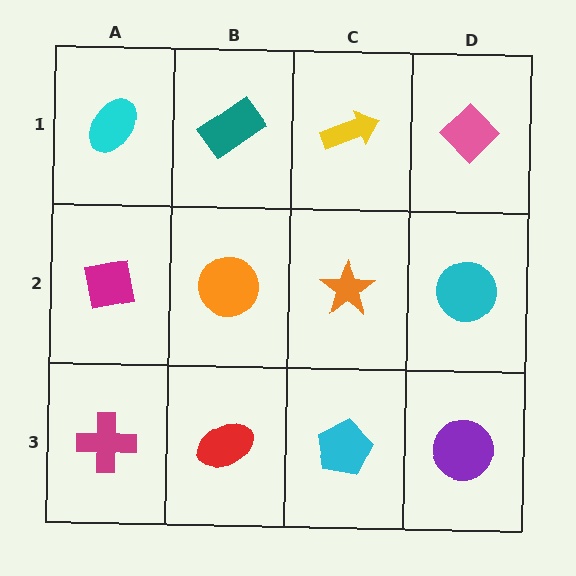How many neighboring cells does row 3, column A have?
2.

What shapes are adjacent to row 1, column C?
An orange star (row 2, column C), a teal rectangle (row 1, column B), a pink diamond (row 1, column D).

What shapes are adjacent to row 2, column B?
A teal rectangle (row 1, column B), a red ellipse (row 3, column B), a magenta square (row 2, column A), an orange star (row 2, column C).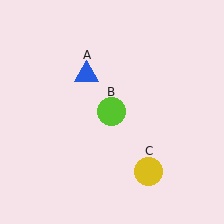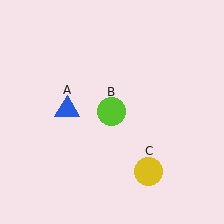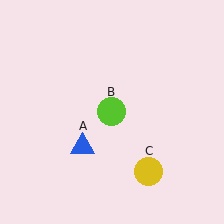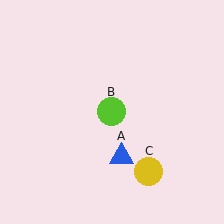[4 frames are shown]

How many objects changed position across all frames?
1 object changed position: blue triangle (object A).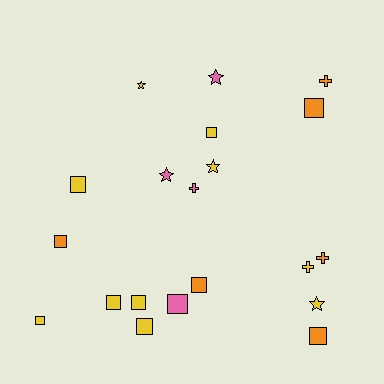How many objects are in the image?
There are 20 objects.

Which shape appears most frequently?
Square, with 11 objects.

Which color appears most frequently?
Yellow, with 10 objects.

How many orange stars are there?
There are no orange stars.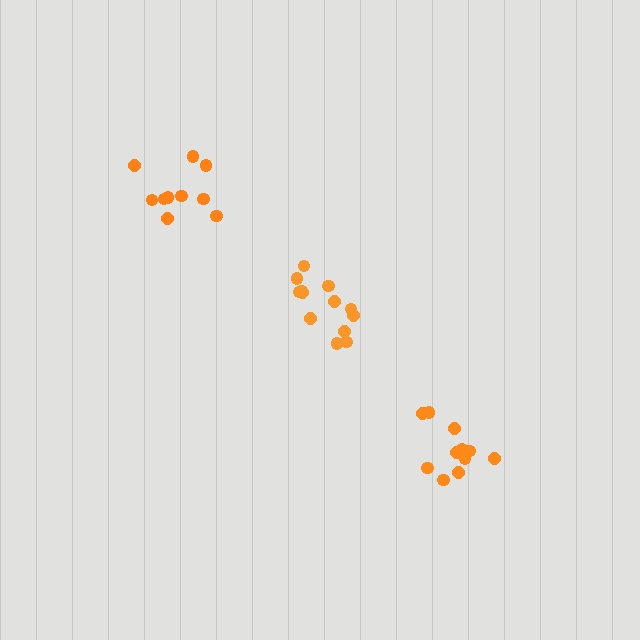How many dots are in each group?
Group 1: 10 dots, Group 2: 11 dots, Group 3: 13 dots (34 total).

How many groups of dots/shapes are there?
There are 3 groups.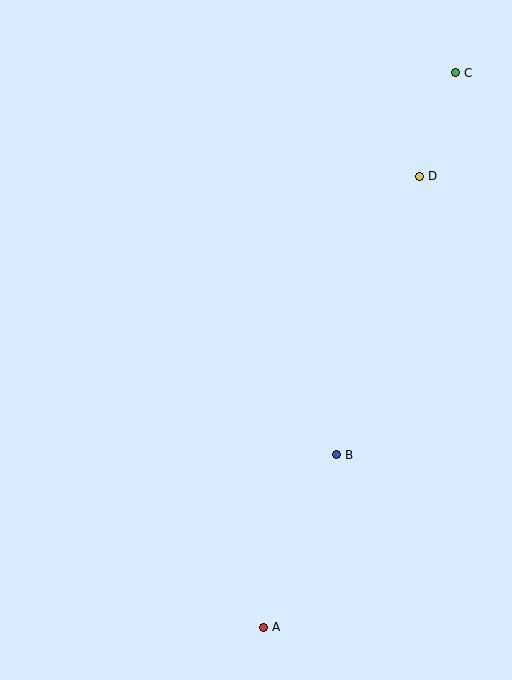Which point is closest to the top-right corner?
Point C is closest to the top-right corner.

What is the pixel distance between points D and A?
The distance between D and A is 477 pixels.